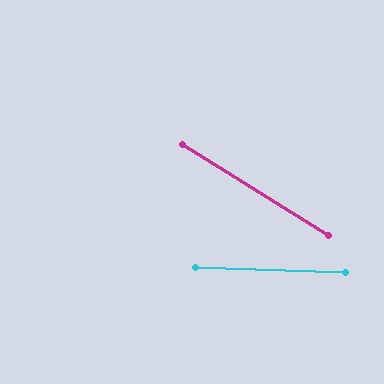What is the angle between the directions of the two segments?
Approximately 30 degrees.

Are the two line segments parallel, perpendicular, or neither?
Neither parallel nor perpendicular — they differ by about 30°.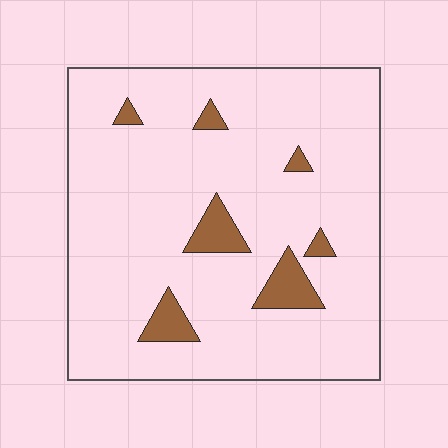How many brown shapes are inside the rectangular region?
7.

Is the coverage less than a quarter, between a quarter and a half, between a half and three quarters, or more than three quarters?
Less than a quarter.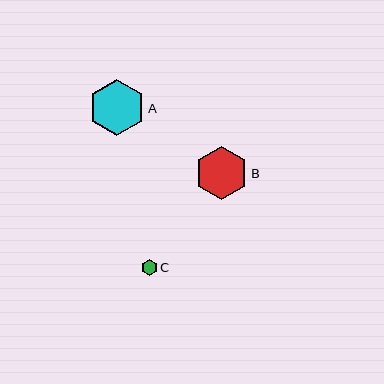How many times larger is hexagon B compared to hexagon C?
Hexagon B is approximately 3.4 times the size of hexagon C.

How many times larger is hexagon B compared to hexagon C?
Hexagon B is approximately 3.4 times the size of hexagon C.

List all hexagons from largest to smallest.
From largest to smallest: A, B, C.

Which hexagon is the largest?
Hexagon A is the largest with a size of approximately 56 pixels.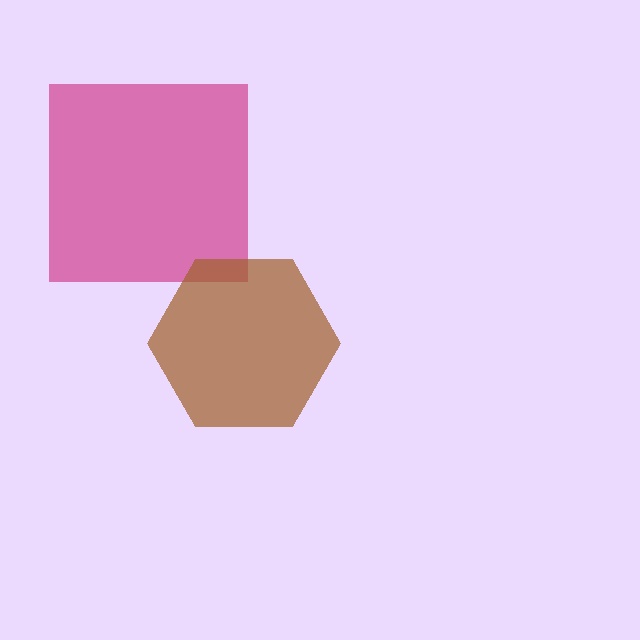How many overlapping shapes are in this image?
There are 2 overlapping shapes in the image.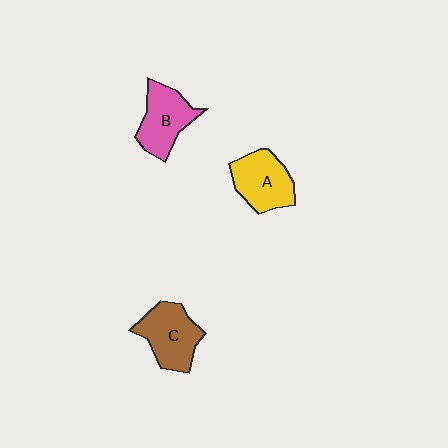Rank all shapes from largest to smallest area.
From largest to smallest: C (brown), B (pink), A (yellow).